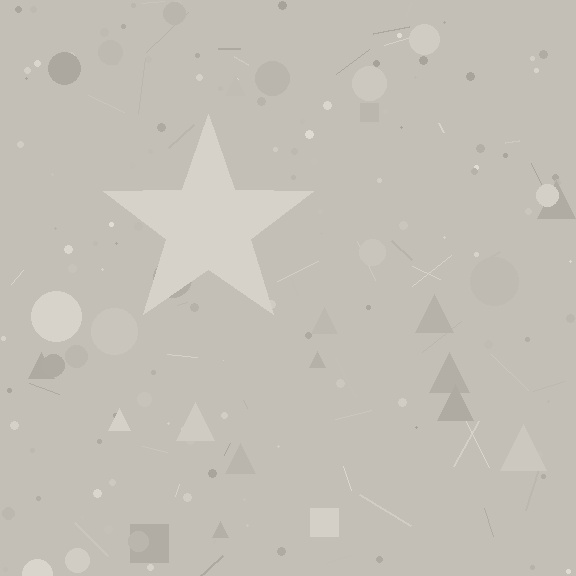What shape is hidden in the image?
A star is hidden in the image.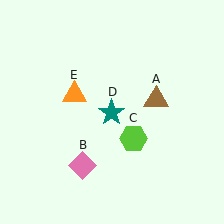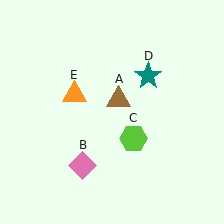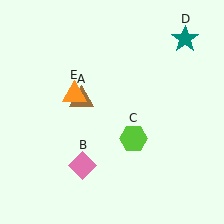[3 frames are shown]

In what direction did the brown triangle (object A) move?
The brown triangle (object A) moved left.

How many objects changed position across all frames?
2 objects changed position: brown triangle (object A), teal star (object D).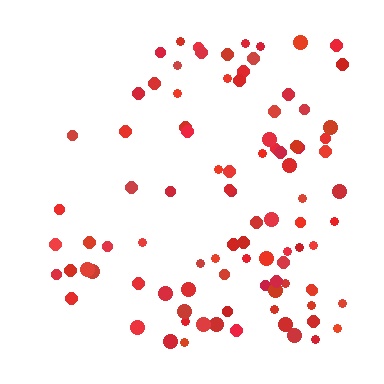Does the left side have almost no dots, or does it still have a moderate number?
Still a moderate number, just noticeably fewer than the right.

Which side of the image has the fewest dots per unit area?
The left.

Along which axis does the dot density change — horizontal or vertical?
Horizontal.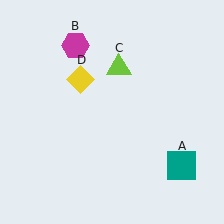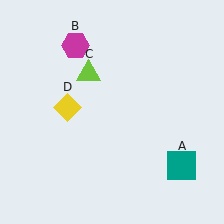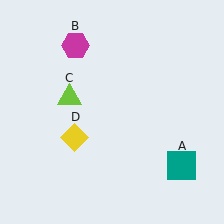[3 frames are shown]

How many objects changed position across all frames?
2 objects changed position: lime triangle (object C), yellow diamond (object D).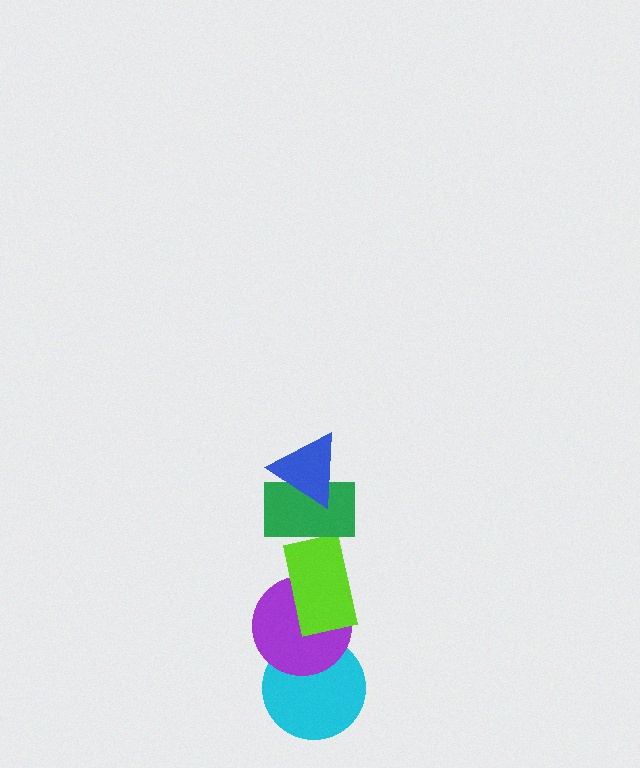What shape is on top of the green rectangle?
The blue triangle is on top of the green rectangle.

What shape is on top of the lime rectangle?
The green rectangle is on top of the lime rectangle.